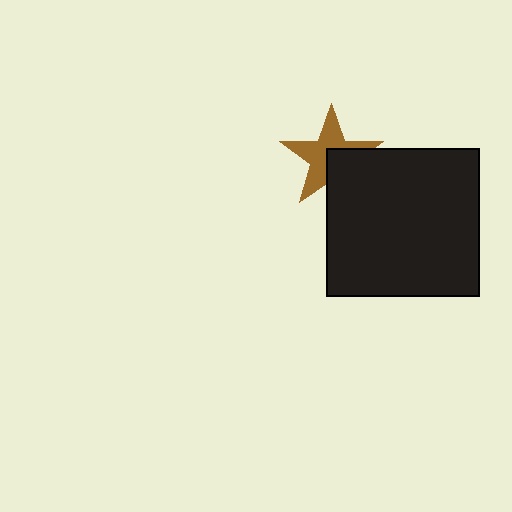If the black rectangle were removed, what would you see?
You would see the complete brown star.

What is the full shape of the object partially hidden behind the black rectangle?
The partially hidden object is a brown star.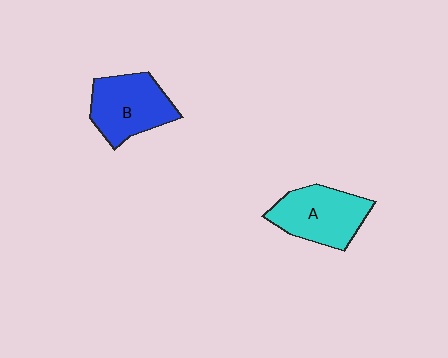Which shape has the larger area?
Shape B (blue).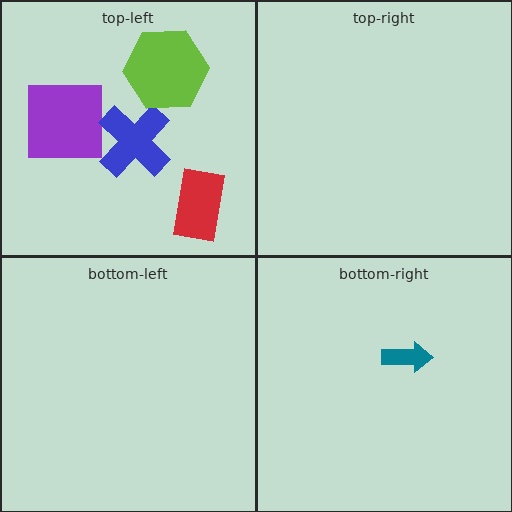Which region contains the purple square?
The top-left region.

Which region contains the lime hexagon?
The top-left region.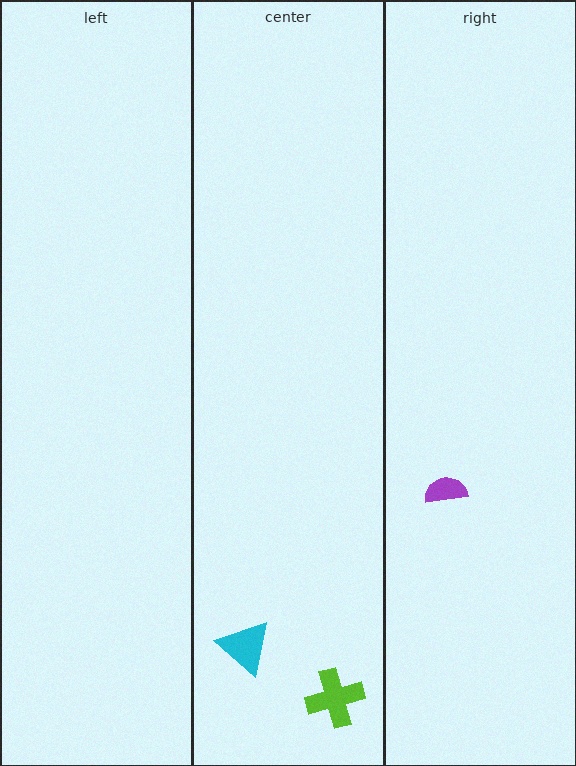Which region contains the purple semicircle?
The right region.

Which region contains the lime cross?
The center region.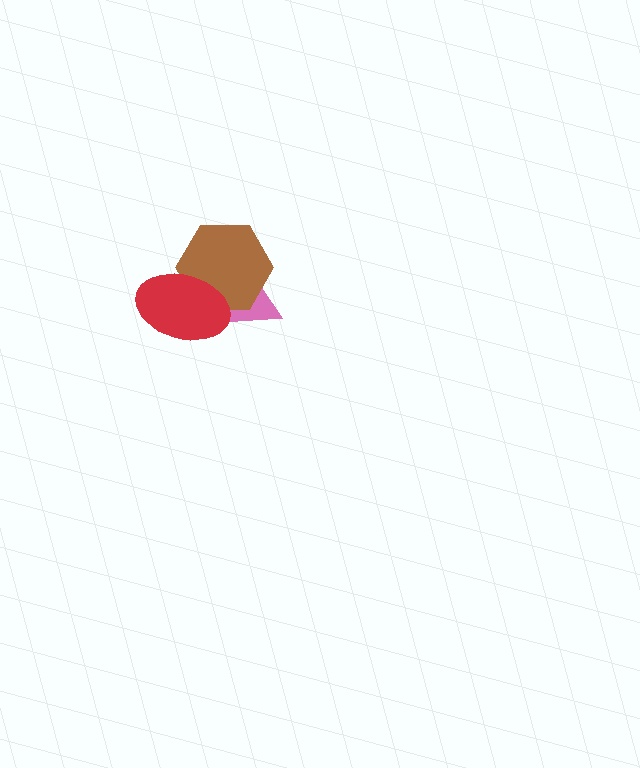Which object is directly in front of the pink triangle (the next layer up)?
The brown hexagon is directly in front of the pink triangle.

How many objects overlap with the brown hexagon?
2 objects overlap with the brown hexagon.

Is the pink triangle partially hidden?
Yes, it is partially covered by another shape.